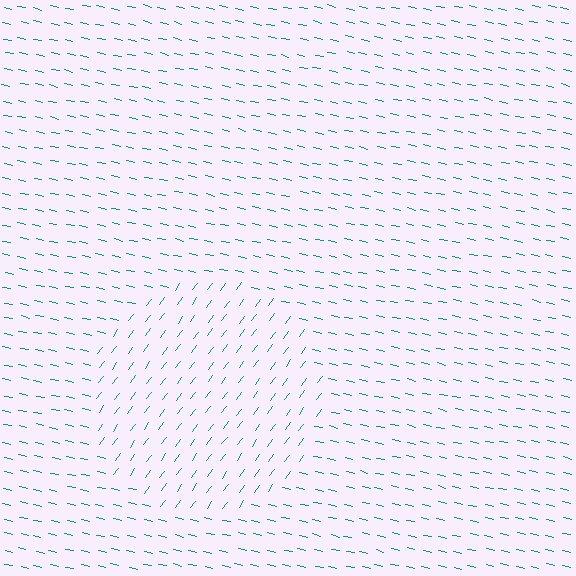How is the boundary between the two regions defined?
The boundary is defined purely by a change in line orientation (approximately 67 degrees difference). All lines are the same color and thickness.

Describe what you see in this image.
The image is filled with small teal line segments. A circle region in the image has lines oriented differently from the surrounding lines, creating a visible texture boundary.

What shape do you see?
I see a circle.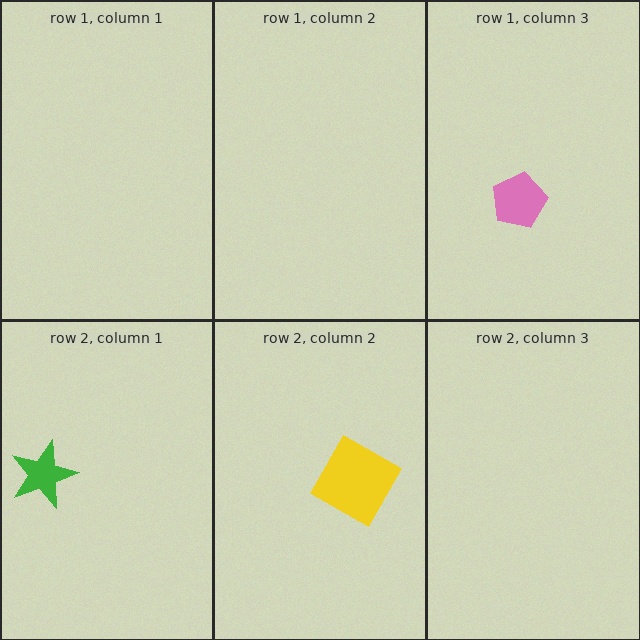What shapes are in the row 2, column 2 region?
The yellow diamond.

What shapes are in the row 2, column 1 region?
The green star.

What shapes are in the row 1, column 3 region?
The pink pentagon.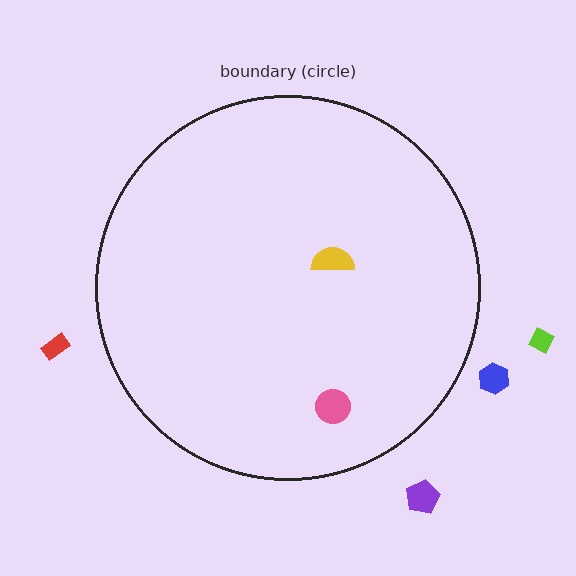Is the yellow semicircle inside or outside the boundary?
Inside.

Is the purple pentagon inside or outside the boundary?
Outside.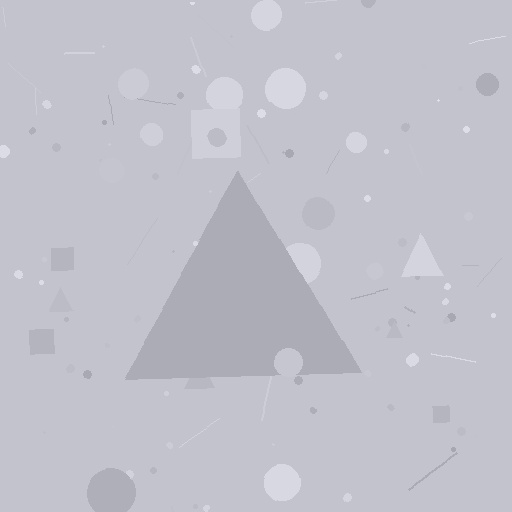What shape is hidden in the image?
A triangle is hidden in the image.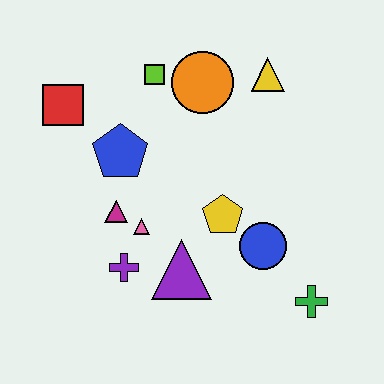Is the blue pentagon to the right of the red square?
Yes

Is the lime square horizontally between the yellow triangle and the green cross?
No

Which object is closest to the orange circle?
The lime square is closest to the orange circle.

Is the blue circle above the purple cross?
Yes